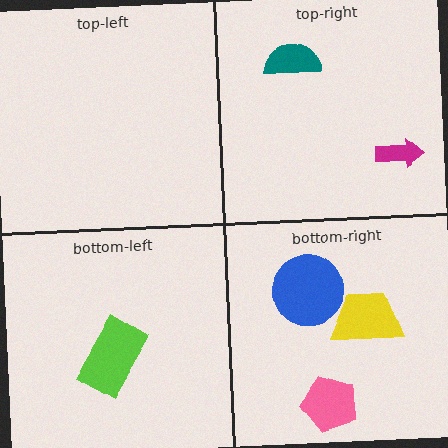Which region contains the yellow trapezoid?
The bottom-right region.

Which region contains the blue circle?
The bottom-right region.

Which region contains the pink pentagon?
The bottom-right region.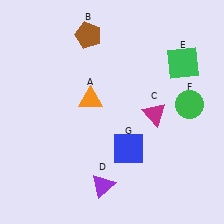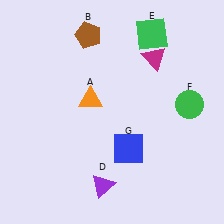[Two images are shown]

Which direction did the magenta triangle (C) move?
The magenta triangle (C) moved up.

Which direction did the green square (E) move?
The green square (E) moved left.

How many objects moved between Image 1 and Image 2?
2 objects moved between the two images.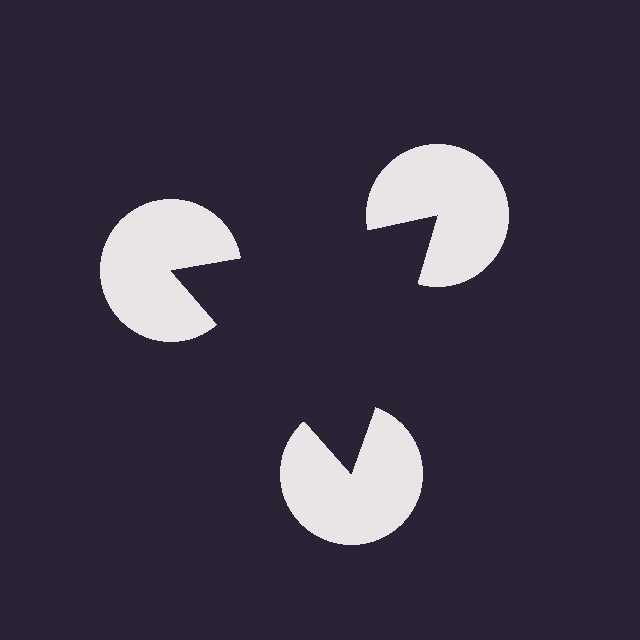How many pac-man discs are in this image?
There are 3 — one at each vertex of the illusory triangle.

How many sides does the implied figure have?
3 sides.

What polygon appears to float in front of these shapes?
An illusory triangle — its edges are inferred from the aligned wedge cuts in the pac-man discs, not physically drawn.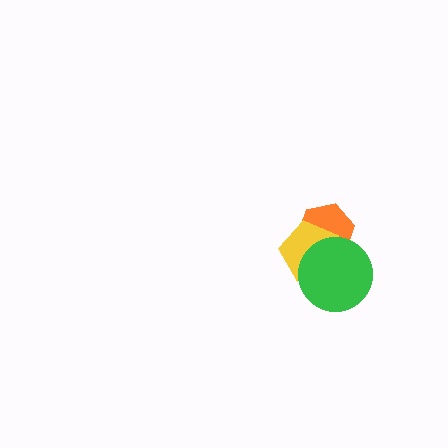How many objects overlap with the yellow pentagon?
2 objects overlap with the yellow pentagon.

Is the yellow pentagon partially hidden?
Yes, it is partially covered by another shape.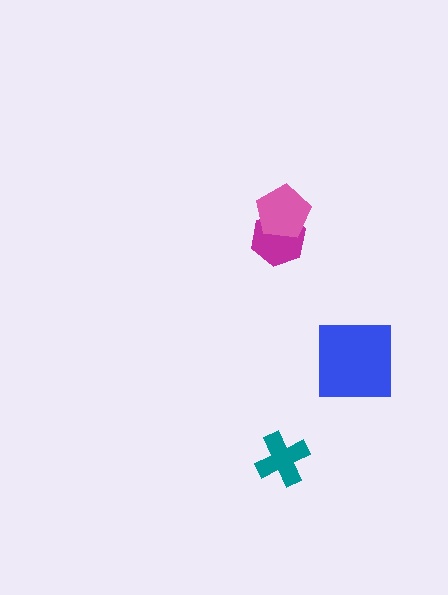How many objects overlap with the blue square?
0 objects overlap with the blue square.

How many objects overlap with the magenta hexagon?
1 object overlaps with the magenta hexagon.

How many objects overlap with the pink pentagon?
1 object overlaps with the pink pentagon.